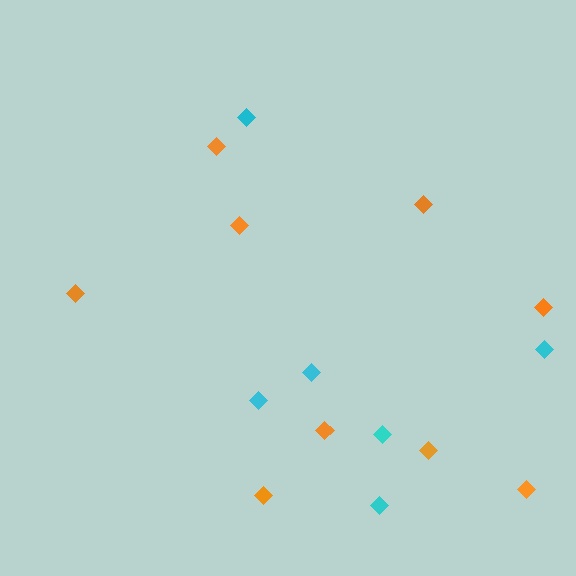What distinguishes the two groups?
There are 2 groups: one group of orange diamonds (9) and one group of cyan diamonds (6).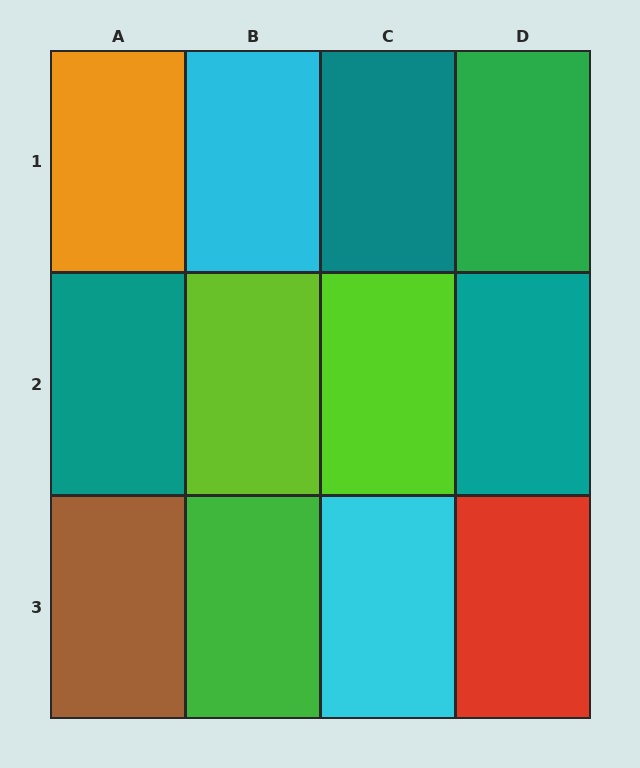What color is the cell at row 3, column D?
Red.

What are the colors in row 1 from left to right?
Orange, cyan, teal, green.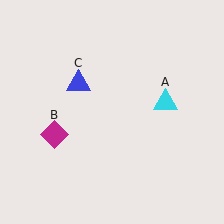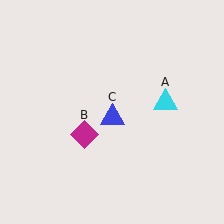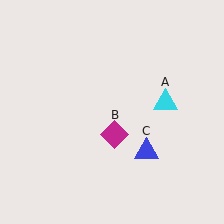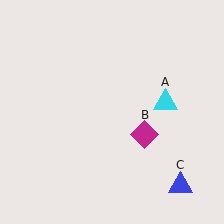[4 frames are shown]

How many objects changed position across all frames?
2 objects changed position: magenta diamond (object B), blue triangle (object C).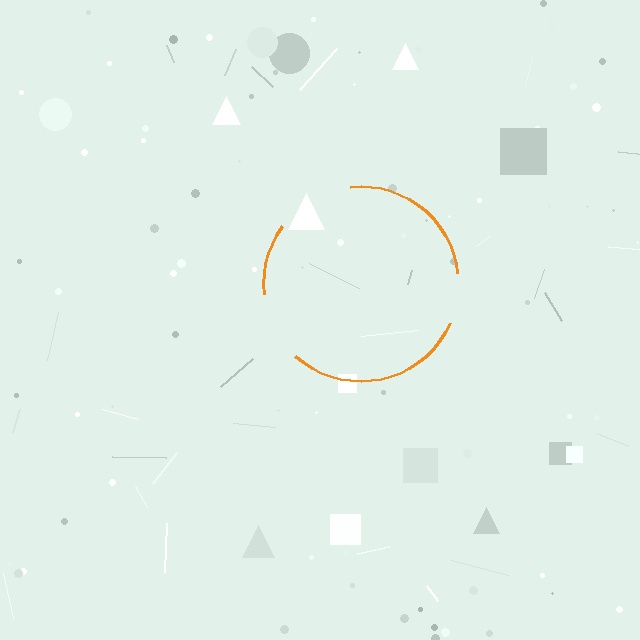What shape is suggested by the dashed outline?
The dashed outline suggests a circle.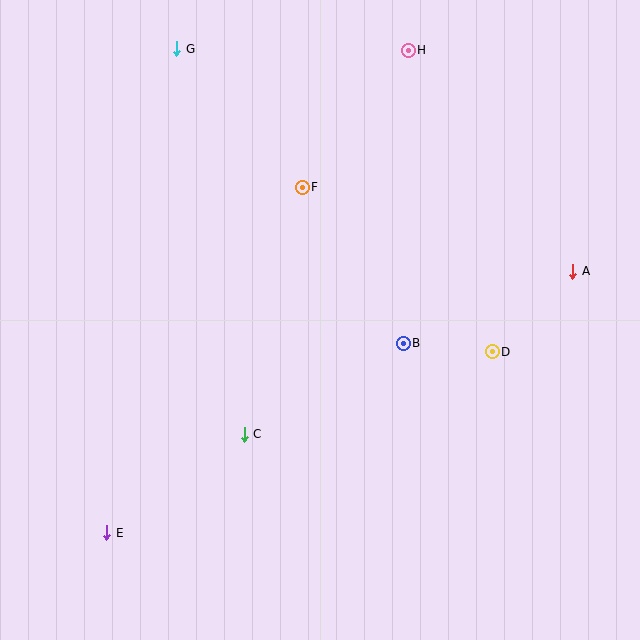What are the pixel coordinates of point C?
Point C is at (244, 434).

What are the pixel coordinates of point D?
Point D is at (492, 352).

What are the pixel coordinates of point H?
Point H is at (408, 50).